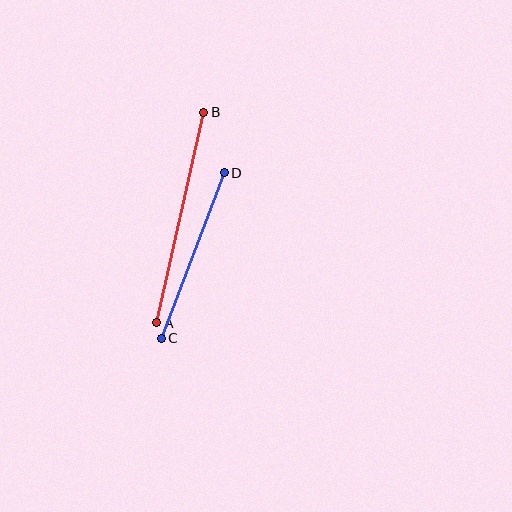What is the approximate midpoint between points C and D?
The midpoint is at approximately (193, 256) pixels.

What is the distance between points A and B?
The distance is approximately 216 pixels.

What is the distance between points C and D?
The distance is approximately 177 pixels.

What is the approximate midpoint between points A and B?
The midpoint is at approximately (180, 217) pixels.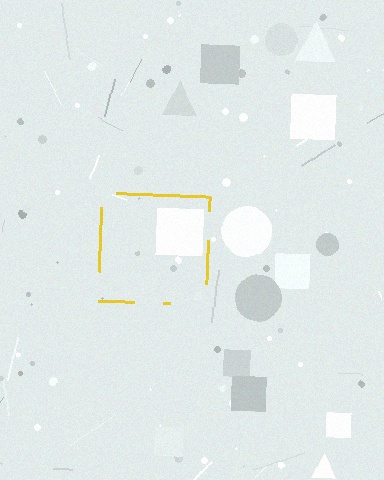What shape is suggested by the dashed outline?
The dashed outline suggests a square.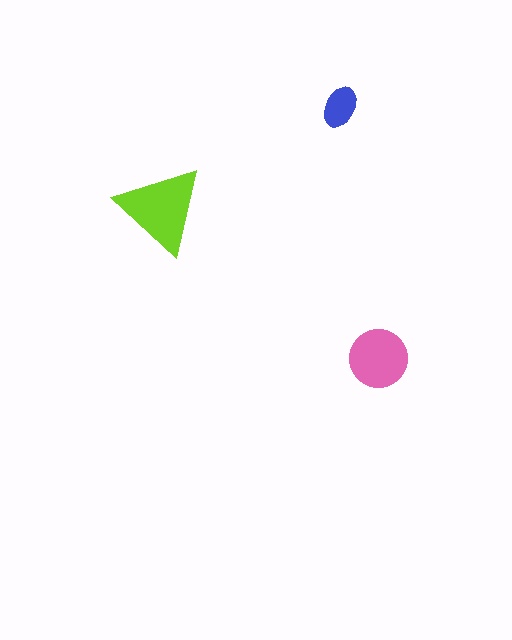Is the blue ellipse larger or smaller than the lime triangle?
Smaller.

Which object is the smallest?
The blue ellipse.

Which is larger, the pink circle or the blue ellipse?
The pink circle.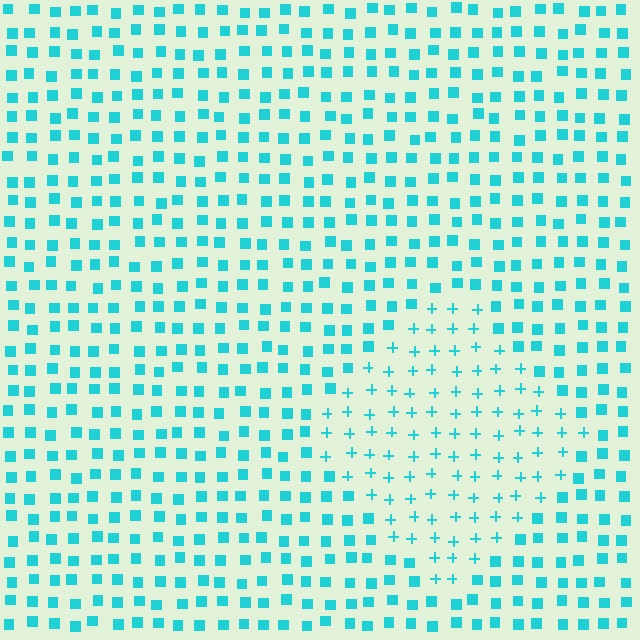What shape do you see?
I see a diamond.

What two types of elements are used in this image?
The image uses plus signs inside the diamond region and squares outside it.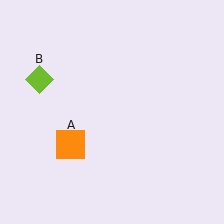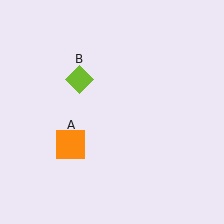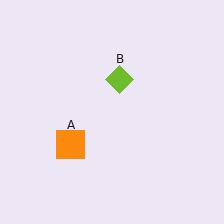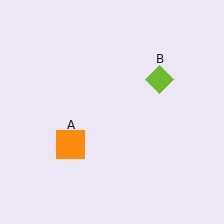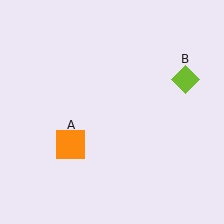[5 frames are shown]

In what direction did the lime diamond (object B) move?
The lime diamond (object B) moved right.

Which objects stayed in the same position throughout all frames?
Orange square (object A) remained stationary.